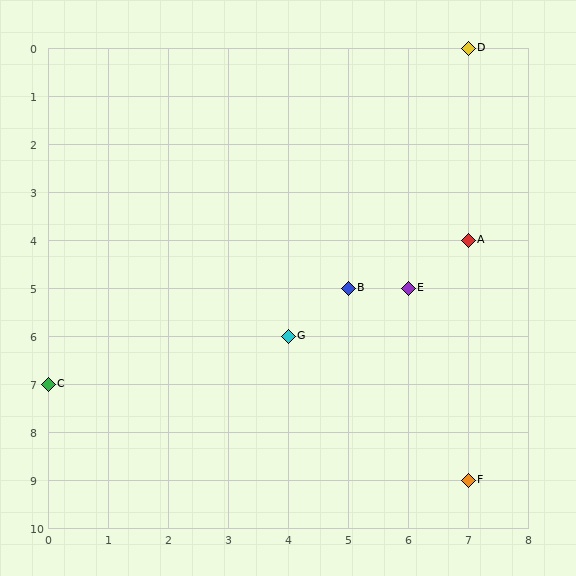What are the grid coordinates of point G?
Point G is at grid coordinates (4, 6).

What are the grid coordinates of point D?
Point D is at grid coordinates (7, 0).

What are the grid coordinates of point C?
Point C is at grid coordinates (0, 7).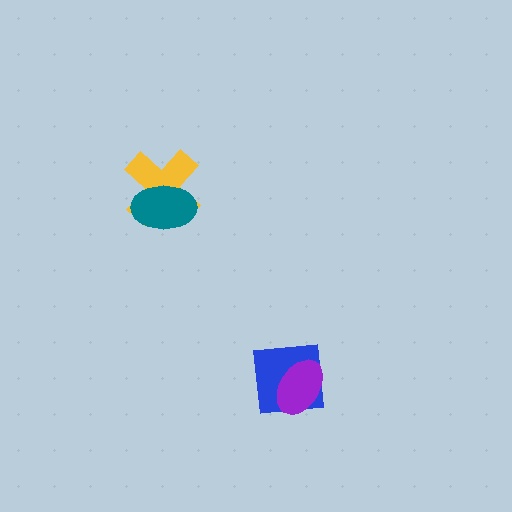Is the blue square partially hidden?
Yes, it is partially covered by another shape.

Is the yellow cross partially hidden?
Yes, it is partially covered by another shape.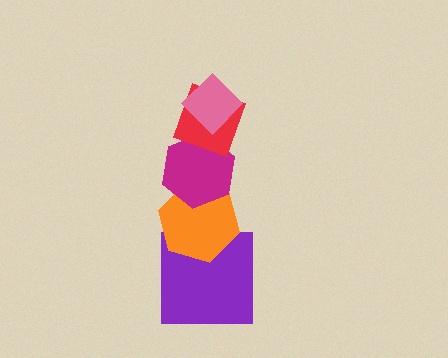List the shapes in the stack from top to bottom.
From top to bottom: the pink diamond, the red diamond, the magenta hexagon, the orange hexagon, the purple square.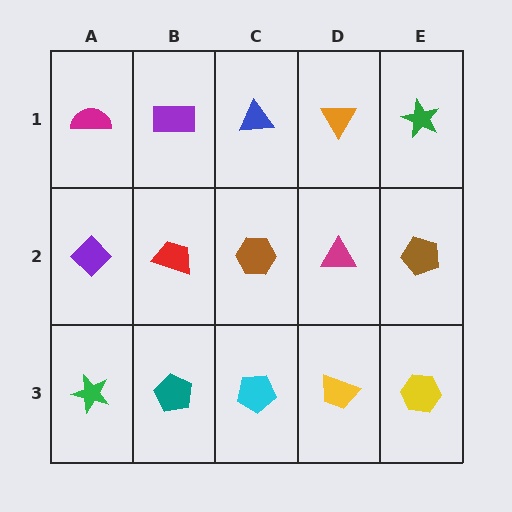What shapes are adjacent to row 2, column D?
An orange triangle (row 1, column D), a yellow trapezoid (row 3, column D), a brown hexagon (row 2, column C), a brown pentagon (row 2, column E).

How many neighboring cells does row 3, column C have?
3.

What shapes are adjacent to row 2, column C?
A blue triangle (row 1, column C), a cyan pentagon (row 3, column C), a red trapezoid (row 2, column B), a magenta triangle (row 2, column D).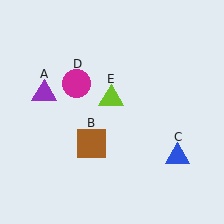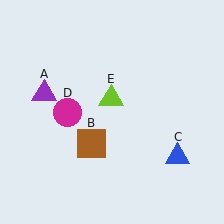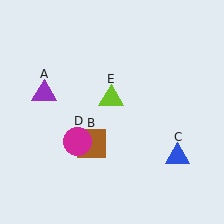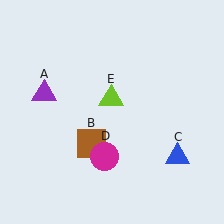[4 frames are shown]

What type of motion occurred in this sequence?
The magenta circle (object D) rotated counterclockwise around the center of the scene.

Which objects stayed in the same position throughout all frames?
Purple triangle (object A) and brown square (object B) and blue triangle (object C) and lime triangle (object E) remained stationary.